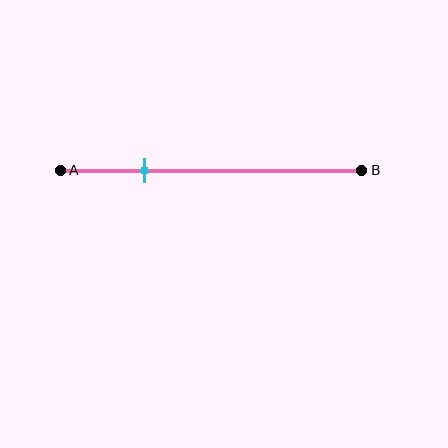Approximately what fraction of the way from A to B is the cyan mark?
The cyan mark is approximately 30% of the way from A to B.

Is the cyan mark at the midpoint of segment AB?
No, the mark is at about 30% from A, not at the 50% midpoint.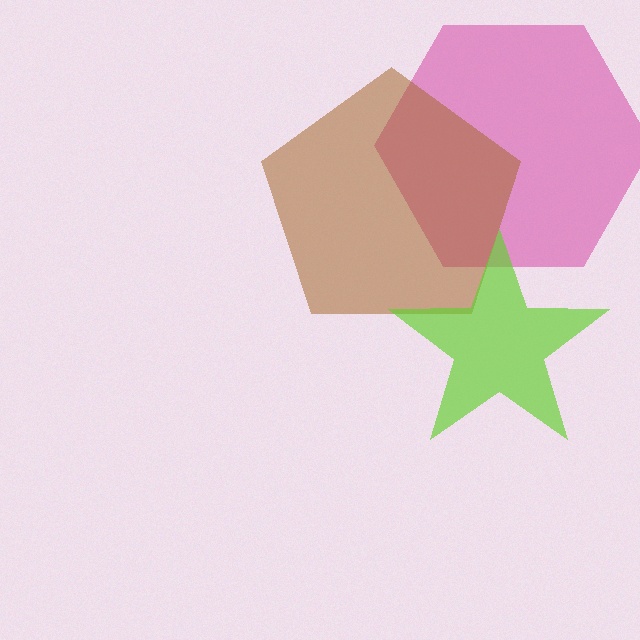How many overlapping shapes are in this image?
There are 3 overlapping shapes in the image.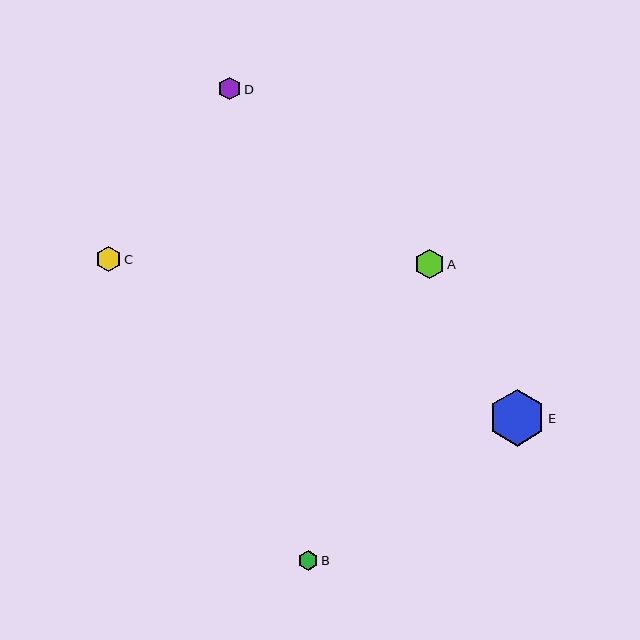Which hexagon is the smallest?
Hexagon B is the smallest with a size of approximately 20 pixels.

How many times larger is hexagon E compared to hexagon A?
Hexagon E is approximately 1.9 times the size of hexagon A.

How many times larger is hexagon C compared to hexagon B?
Hexagon C is approximately 1.3 times the size of hexagon B.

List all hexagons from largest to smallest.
From largest to smallest: E, A, C, D, B.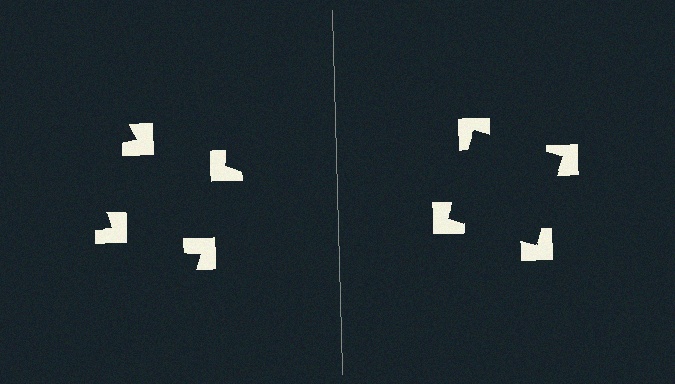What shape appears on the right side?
An illusory square.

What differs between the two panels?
The notched squares are positioned identically on both sides; only the wedge orientations differ. On the right they align to a square; on the left they are misaligned.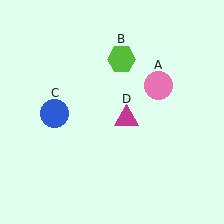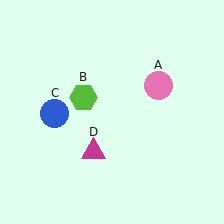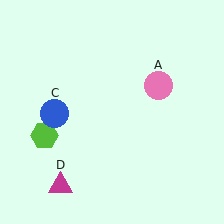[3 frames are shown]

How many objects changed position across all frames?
2 objects changed position: lime hexagon (object B), magenta triangle (object D).